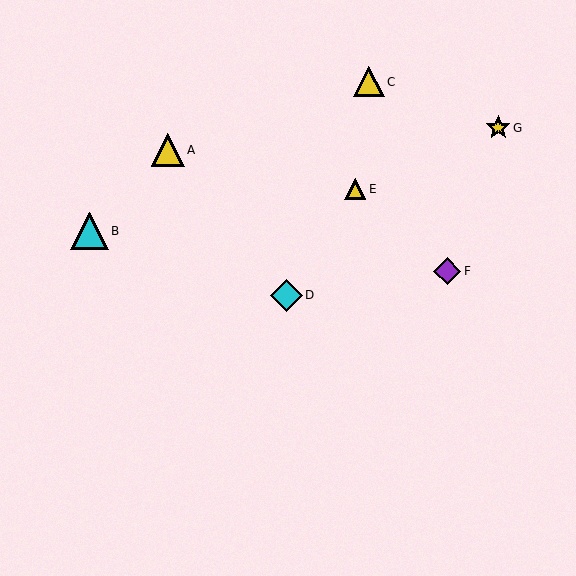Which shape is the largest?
The cyan triangle (labeled B) is the largest.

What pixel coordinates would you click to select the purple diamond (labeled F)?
Click at (447, 271) to select the purple diamond F.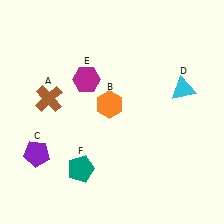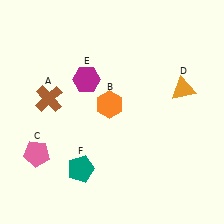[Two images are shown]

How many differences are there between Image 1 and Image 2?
There are 2 differences between the two images.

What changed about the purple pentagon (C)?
In Image 1, C is purple. In Image 2, it changed to pink.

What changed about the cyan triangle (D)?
In Image 1, D is cyan. In Image 2, it changed to orange.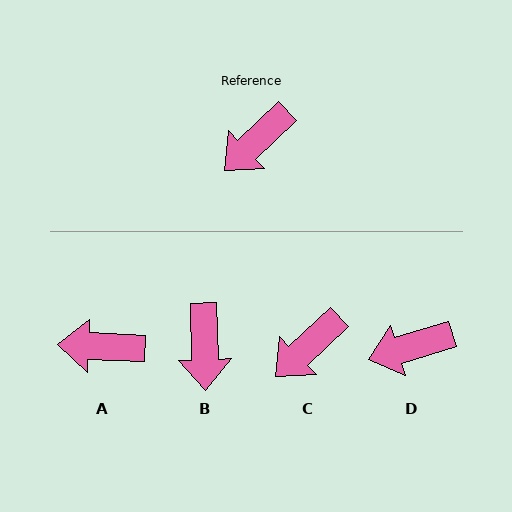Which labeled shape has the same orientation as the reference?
C.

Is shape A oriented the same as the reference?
No, it is off by about 46 degrees.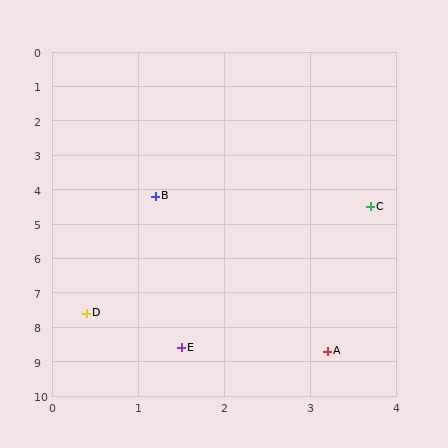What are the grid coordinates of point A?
Point A is at approximately (3.2, 8.7).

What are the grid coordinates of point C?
Point C is at approximately (3.7, 4.5).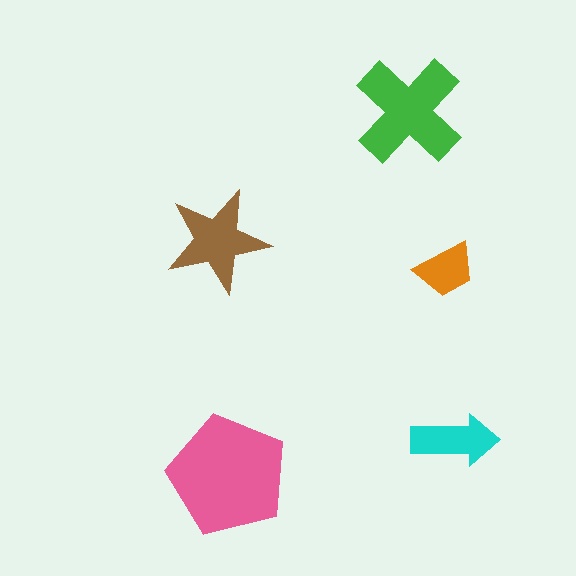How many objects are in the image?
There are 5 objects in the image.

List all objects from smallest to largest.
The orange trapezoid, the cyan arrow, the brown star, the green cross, the pink pentagon.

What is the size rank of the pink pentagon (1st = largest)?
1st.